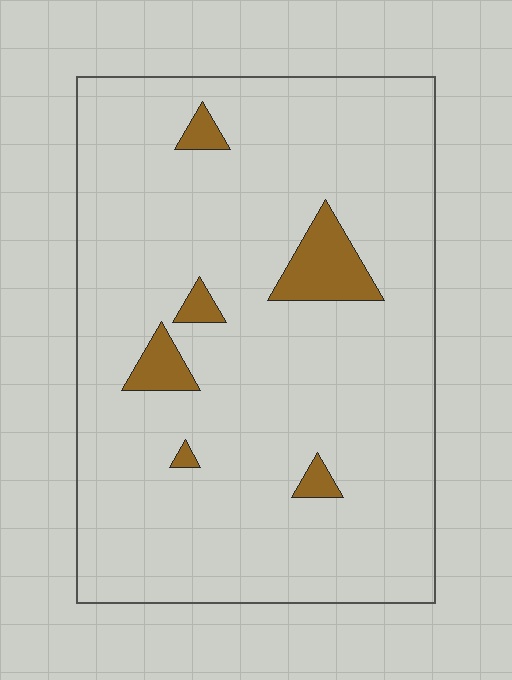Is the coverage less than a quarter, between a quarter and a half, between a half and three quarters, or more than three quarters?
Less than a quarter.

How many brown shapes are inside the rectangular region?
6.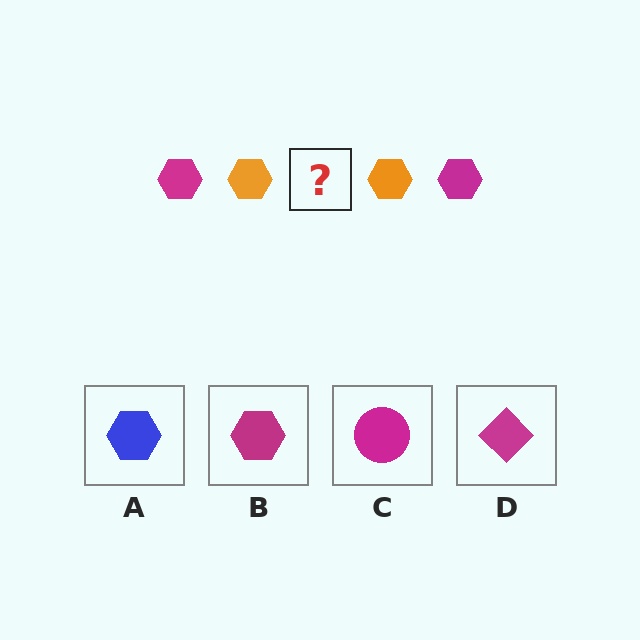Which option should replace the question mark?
Option B.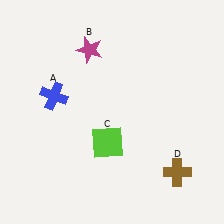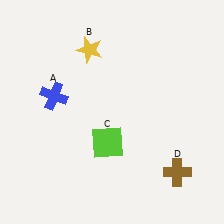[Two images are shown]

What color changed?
The star (B) changed from magenta in Image 1 to yellow in Image 2.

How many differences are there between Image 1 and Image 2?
There is 1 difference between the two images.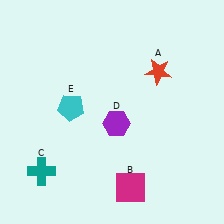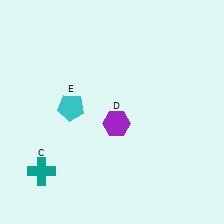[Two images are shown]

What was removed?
The magenta square (B), the red star (A) were removed in Image 2.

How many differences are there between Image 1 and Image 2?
There are 2 differences between the two images.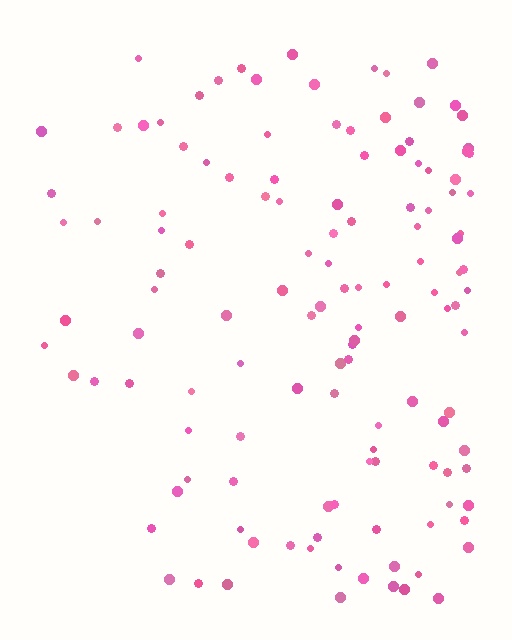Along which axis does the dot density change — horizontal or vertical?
Horizontal.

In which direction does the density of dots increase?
From left to right, with the right side densest.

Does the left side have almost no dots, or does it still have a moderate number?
Still a moderate number, just noticeably fewer than the right.